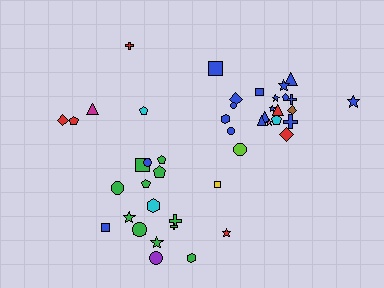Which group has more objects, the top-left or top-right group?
The top-right group.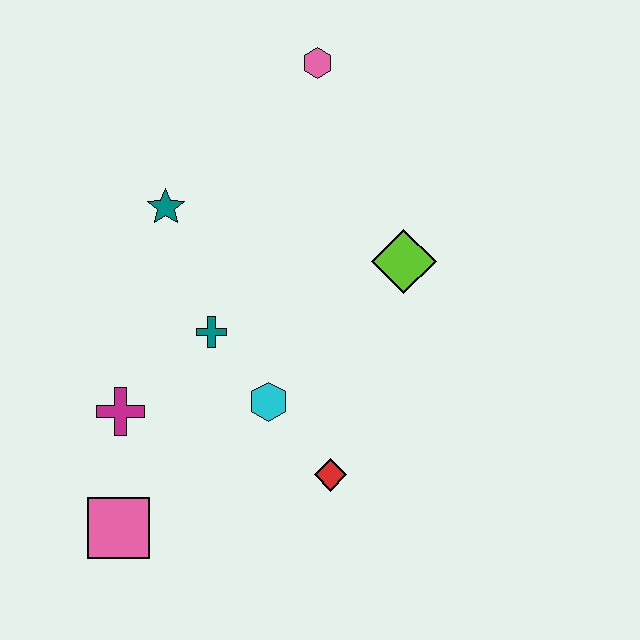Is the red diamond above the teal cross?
No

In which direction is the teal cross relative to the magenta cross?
The teal cross is to the right of the magenta cross.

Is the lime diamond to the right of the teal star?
Yes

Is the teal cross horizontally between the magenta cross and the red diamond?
Yes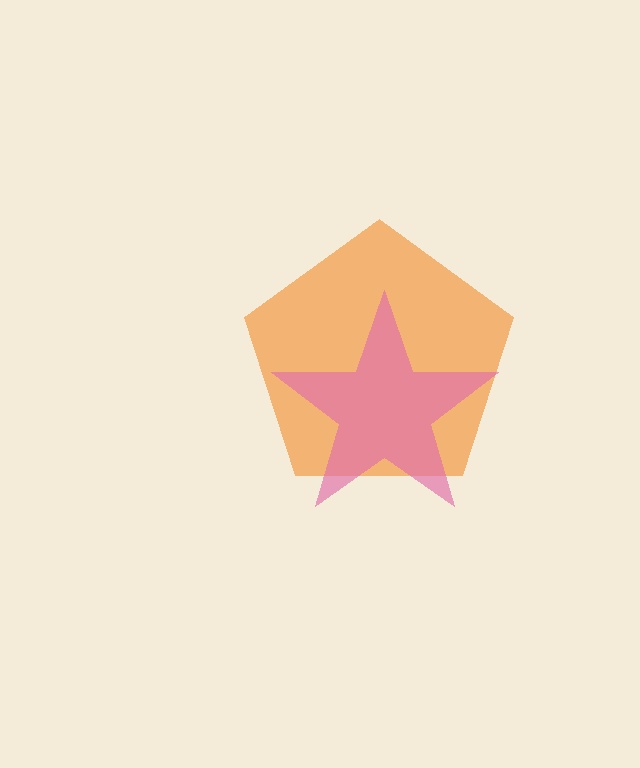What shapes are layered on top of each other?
The layered shapes are: an orange pentagon, a pink star.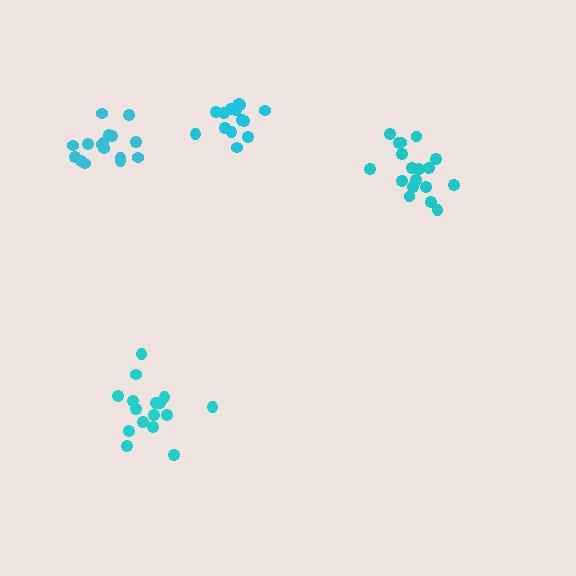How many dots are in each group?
Group 1: 18 dots, Group 2: 14 dots, Group 3: 18 dots, Group 4: 16 dots (66 total).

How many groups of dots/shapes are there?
There are 4 groups.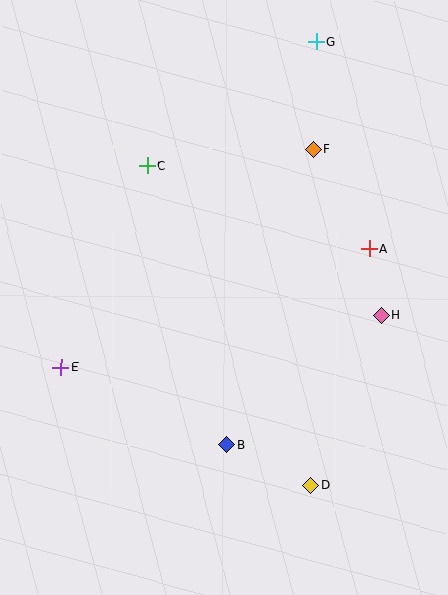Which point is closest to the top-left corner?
Point C is closest to the top-left corner.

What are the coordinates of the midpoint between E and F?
The midpoint between E and F is at (187, 258).